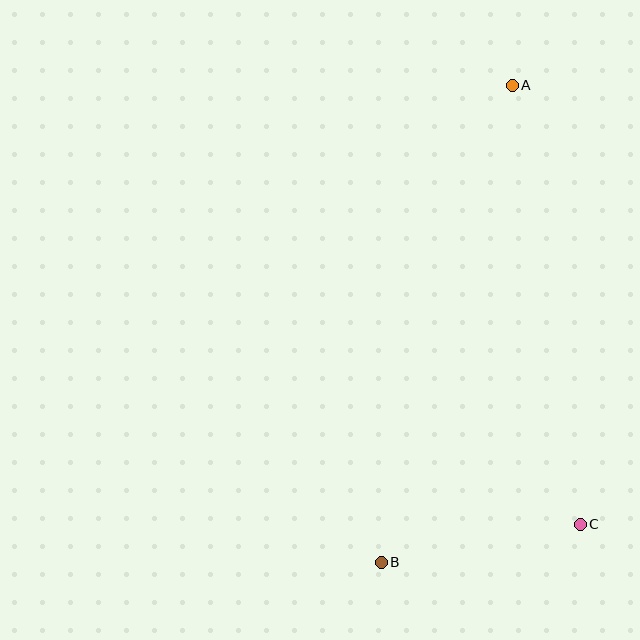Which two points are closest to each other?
Points B and C are closest to each other.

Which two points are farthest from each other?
Points A and B are farthest from each other.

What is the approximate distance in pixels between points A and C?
The distance between A and C is approximately 444 pixels.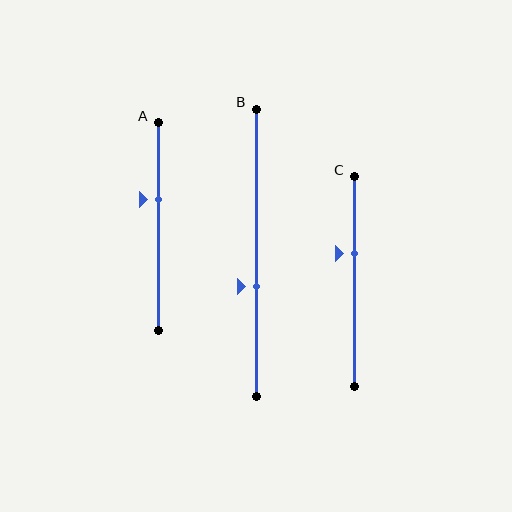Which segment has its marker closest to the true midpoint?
Segment B has its marker closest to the true midpoint.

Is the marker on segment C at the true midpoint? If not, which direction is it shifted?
No, the marker on segment C is shifted upward by about 13% of the segment length.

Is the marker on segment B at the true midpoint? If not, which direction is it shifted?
No, the marker on segment B is shifted downward by about 12% of the segment length.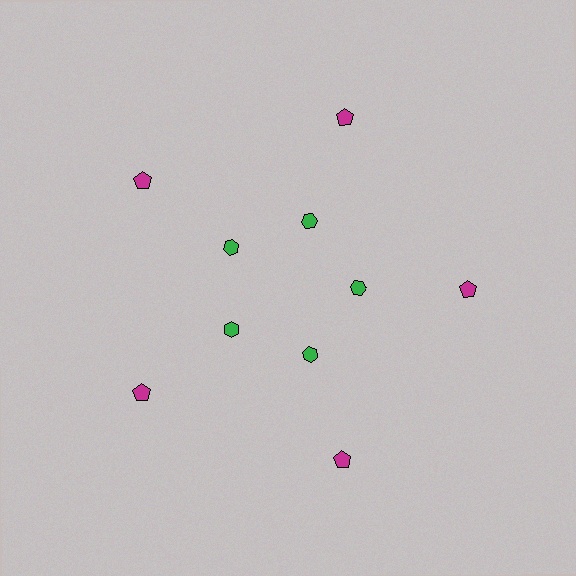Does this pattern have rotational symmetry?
Yes, this pattern has 5-fold rotational symmetry. It looks the same after rotating 72 degrees around the center.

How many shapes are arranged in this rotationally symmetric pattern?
There are 10 shapes, arranged in 5 groups of 2.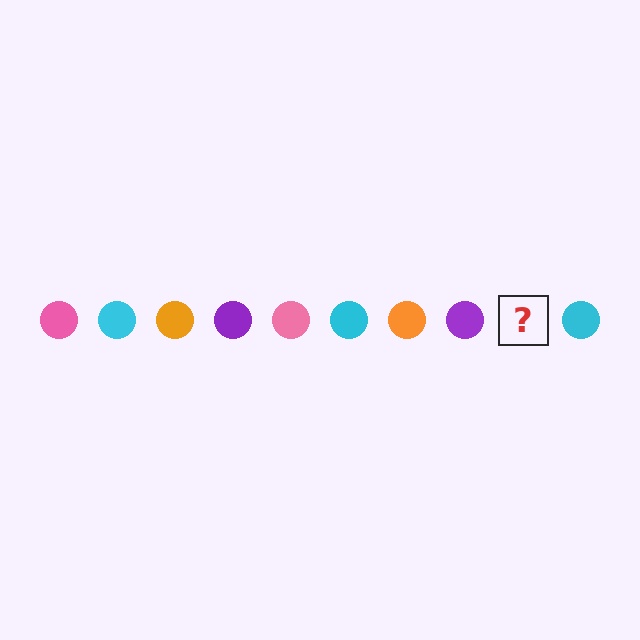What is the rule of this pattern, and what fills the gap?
The rule is that the pattern cycles through pink, cyan, orange, purple circles. The gap should be filled with a pink circle.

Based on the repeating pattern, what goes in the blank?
The blank should be a pink circle.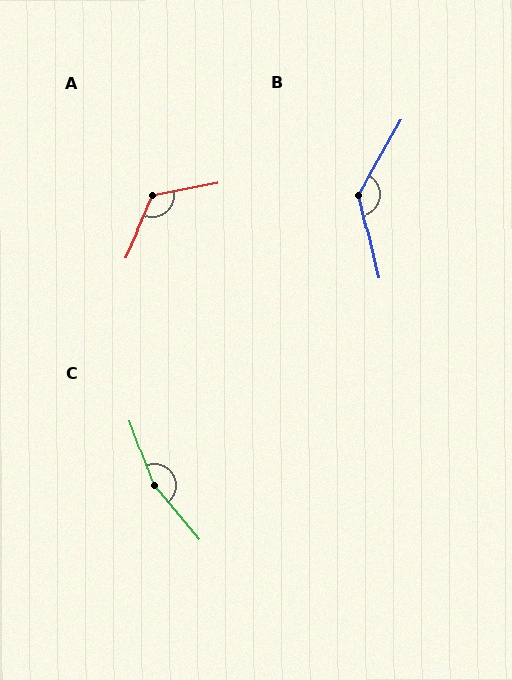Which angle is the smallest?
A, at approximately 125 degrees.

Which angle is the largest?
C, at approximately 160 degrees.